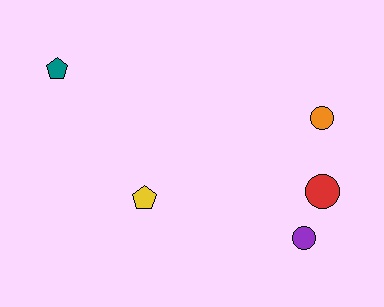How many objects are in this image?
There are 5 objects.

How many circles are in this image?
There are 3 circles.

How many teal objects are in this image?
There is 1 teal object.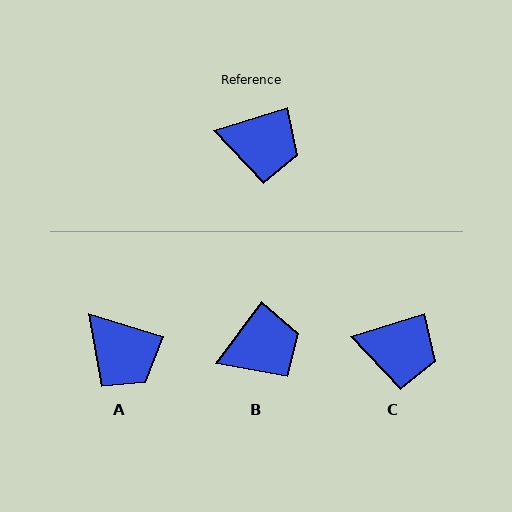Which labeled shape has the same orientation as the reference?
C.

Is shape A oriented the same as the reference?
No, it is off by about 34 degrees.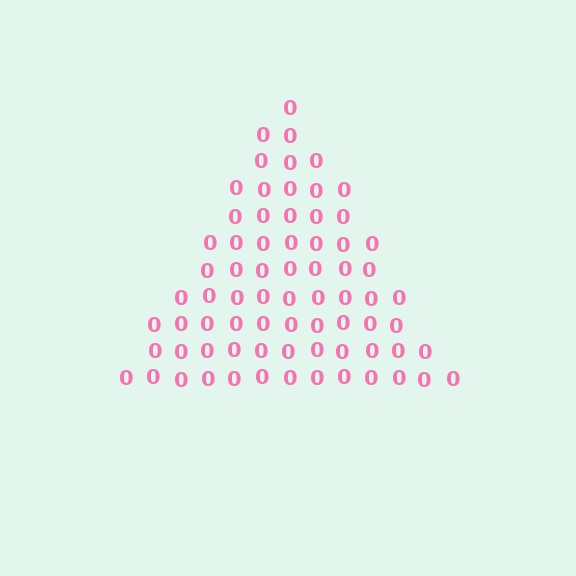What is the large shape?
The large shape is a triangle.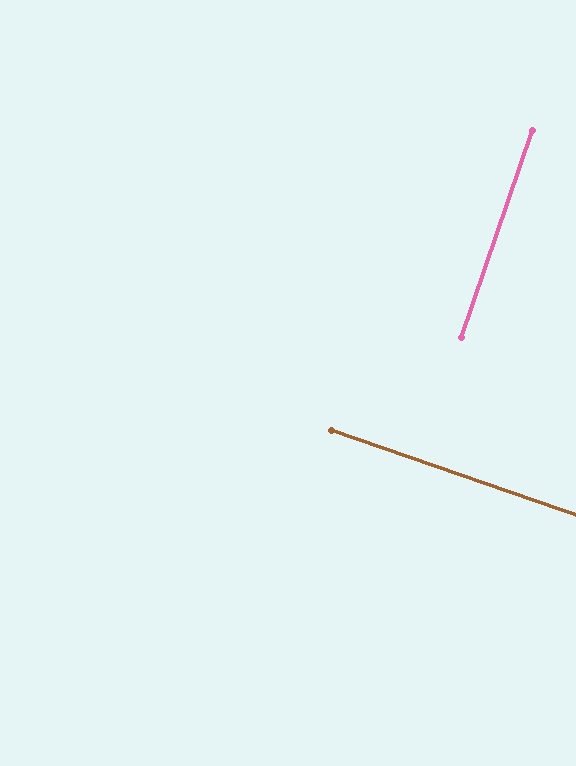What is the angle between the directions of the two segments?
Approximately 90 degrees.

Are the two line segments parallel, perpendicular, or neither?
Perpendicular — they meet at approximately 90°.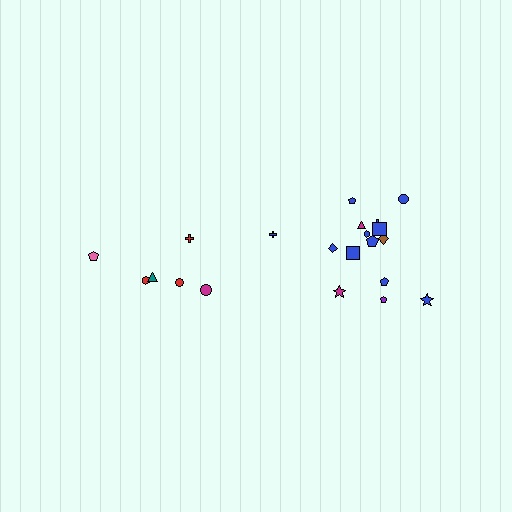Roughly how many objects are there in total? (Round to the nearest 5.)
Roughly 20 objects in total.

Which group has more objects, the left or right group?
The right group.